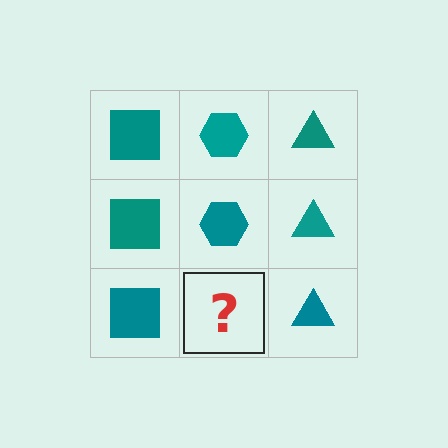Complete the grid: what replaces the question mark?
The question mark should be replaced with a teal hexagon.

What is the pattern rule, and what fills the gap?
The rule is that each column has a consistent shape. The gap should be filled with a teal hexagon.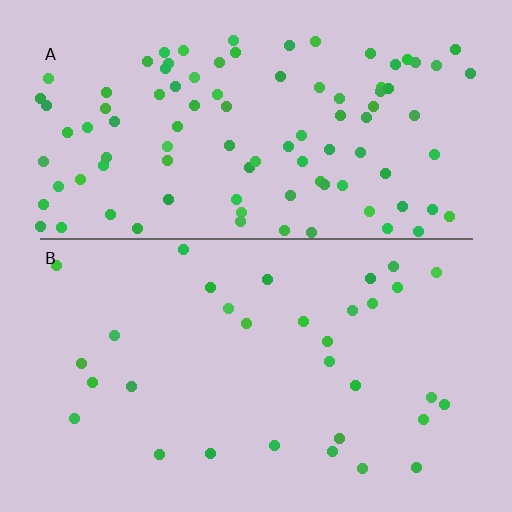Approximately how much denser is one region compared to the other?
Approximately 3.0× — region A over region B.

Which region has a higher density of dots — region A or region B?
A (the top).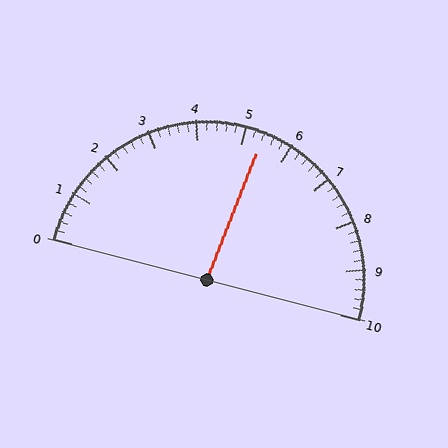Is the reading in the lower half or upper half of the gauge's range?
The reading is in the upper half of the range (0 to 10).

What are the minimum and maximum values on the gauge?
The gauge ranges from 0 to 10.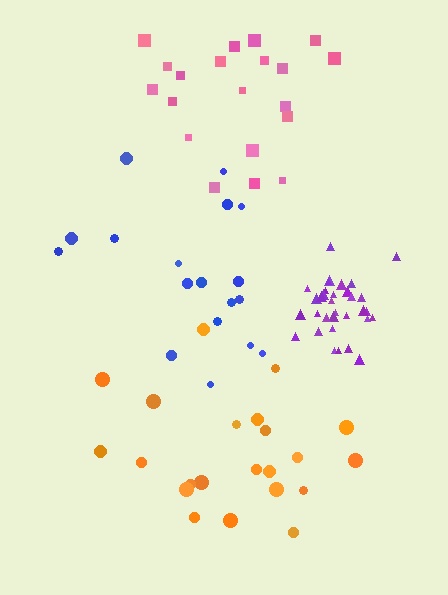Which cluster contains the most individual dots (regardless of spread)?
Purple (33).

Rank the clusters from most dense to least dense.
purple, orange, pink, blue.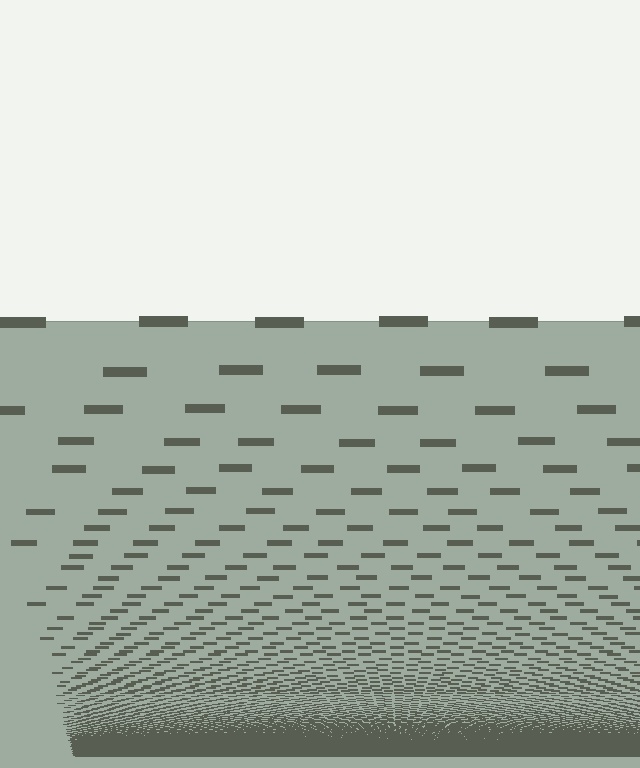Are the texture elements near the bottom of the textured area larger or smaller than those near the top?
Smaller. The gradient is inverted — elements near the bottom are smaller and denser.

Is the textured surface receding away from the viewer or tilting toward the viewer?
The surface appears to tilt toward the viewer. Texture elements get larger and sparser toward the top.